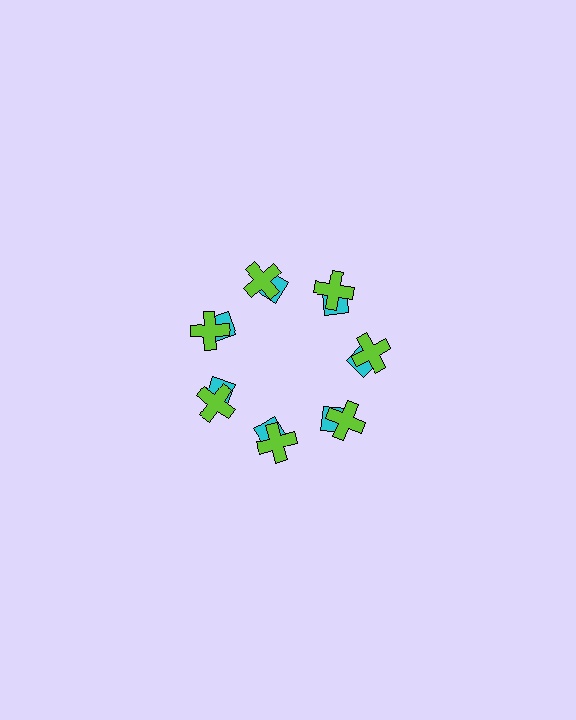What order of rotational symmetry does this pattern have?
This pattern has 7-fold rotational symmetry.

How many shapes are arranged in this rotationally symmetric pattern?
There are 14 shapes, arranged in 7 groups of 2.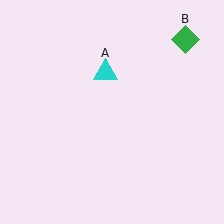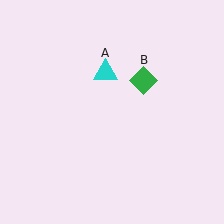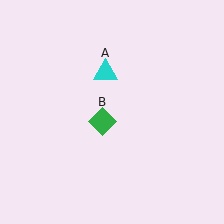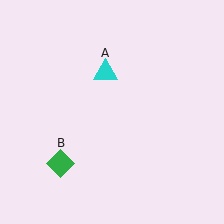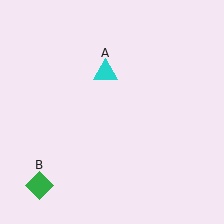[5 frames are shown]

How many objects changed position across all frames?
1 object changed position: green diamond (object B).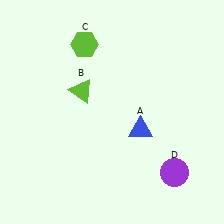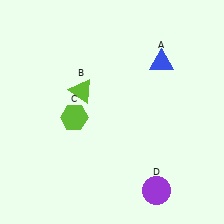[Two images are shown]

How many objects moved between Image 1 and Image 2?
3 objects moved between the two images.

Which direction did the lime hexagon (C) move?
The lime hexagon (C) moved down.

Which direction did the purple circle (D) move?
The purple circle (D) moved left.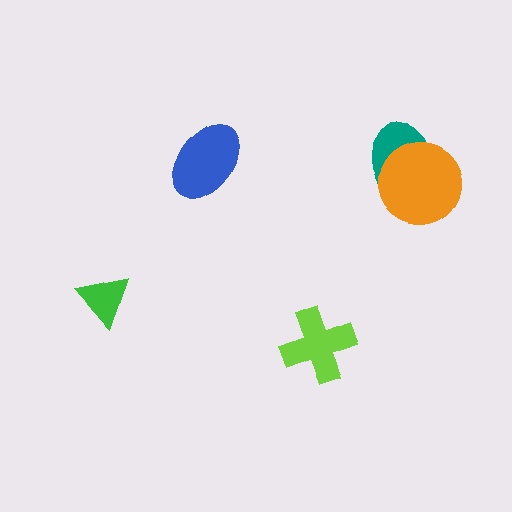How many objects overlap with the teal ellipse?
1 object overlaps with the teal ellipse.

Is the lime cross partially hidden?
No, no other shape covers it.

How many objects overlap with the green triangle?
0 objects overlap with the green triangle.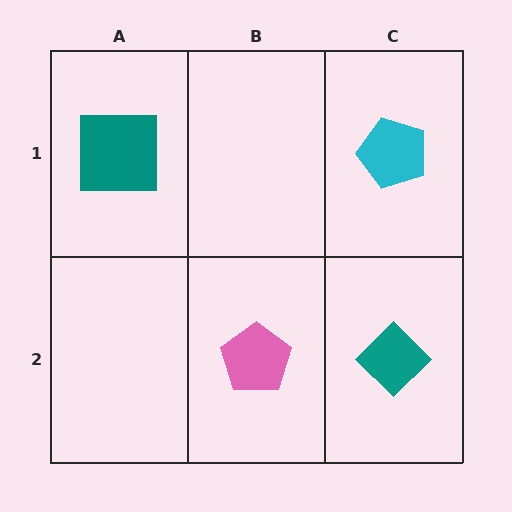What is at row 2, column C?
A teal diamond.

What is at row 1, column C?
A cyan pentagon.